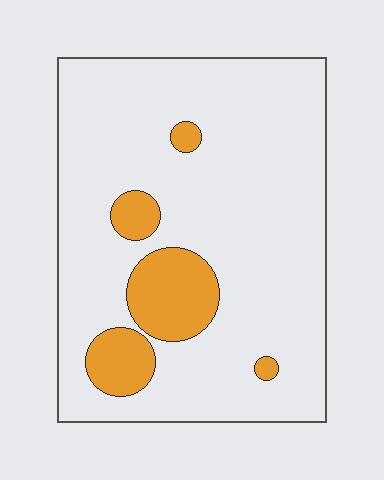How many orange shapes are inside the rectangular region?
5.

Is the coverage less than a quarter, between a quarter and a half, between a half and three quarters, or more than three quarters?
Less than a quarter.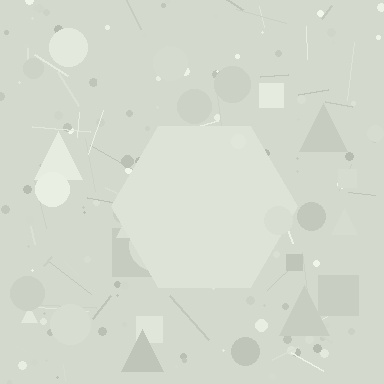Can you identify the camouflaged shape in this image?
The camouflaged shape is a hexagon.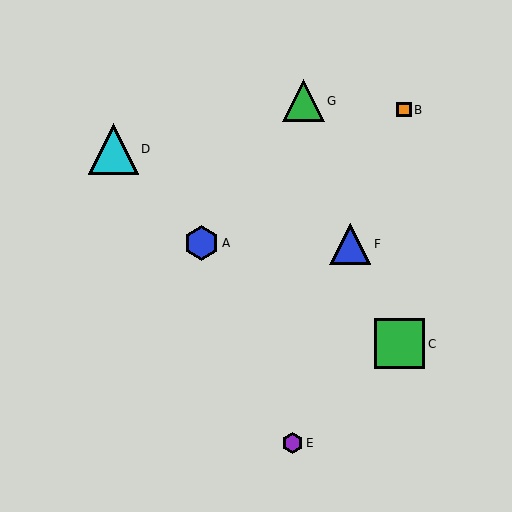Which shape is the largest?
The cyan triangle (labeled D) is the largest.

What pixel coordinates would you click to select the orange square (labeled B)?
Click at (404, 110) to select the orange square B.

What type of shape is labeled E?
Shape E is a purple hexagon.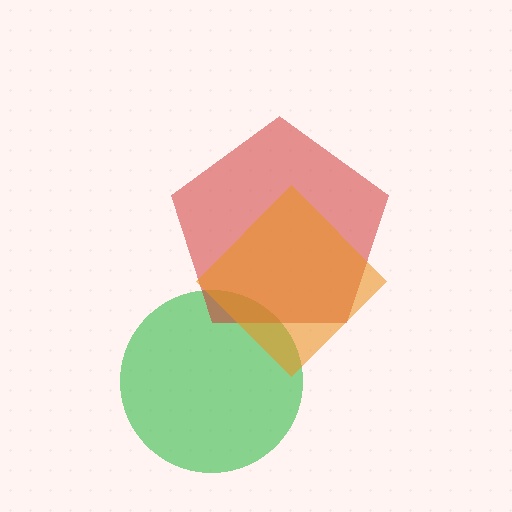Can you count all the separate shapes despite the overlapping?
Yes, there are 3 separate shapes.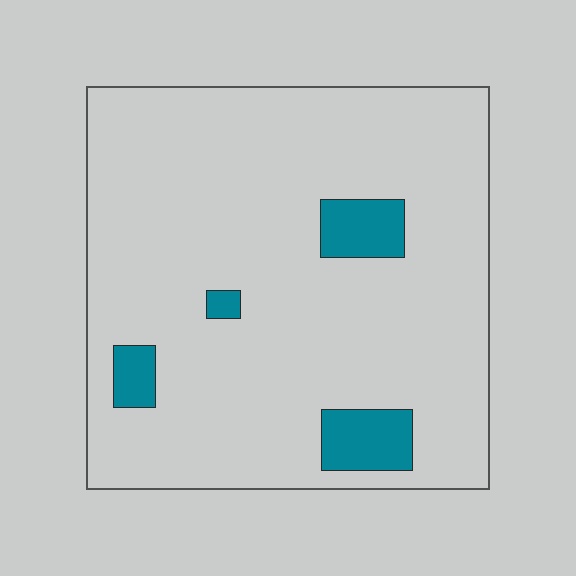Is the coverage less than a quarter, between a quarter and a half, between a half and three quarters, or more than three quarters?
Less than a quarter.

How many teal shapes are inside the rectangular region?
4.